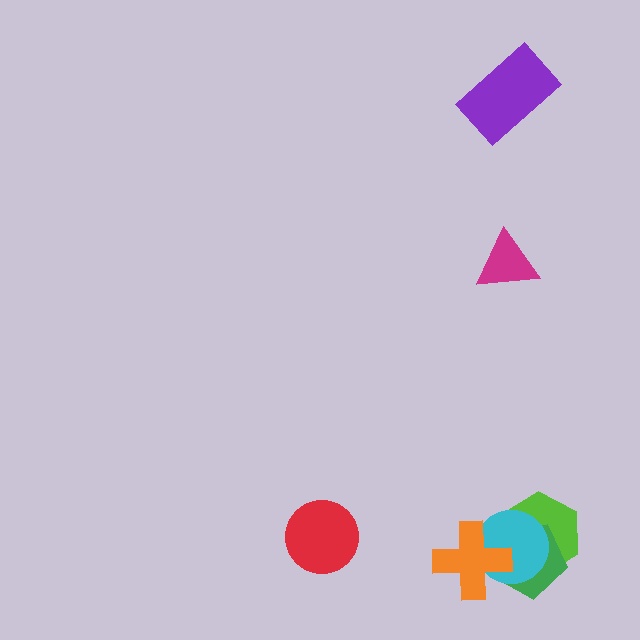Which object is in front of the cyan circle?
The orange cross is in front of the cyan circle.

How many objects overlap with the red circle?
0 objects overlap with the red circle.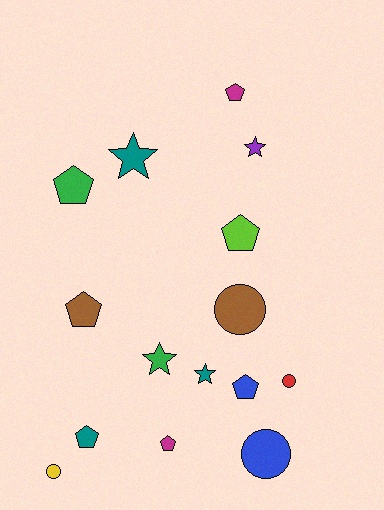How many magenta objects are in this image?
There are 2 magenta objects.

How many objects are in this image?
There are 15 objects.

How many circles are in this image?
There are 4 circles.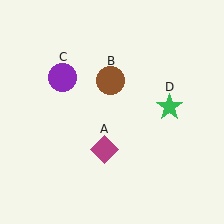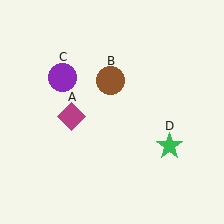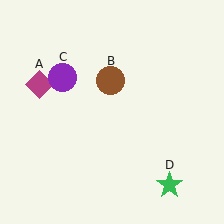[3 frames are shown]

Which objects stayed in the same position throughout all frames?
Brown circle (object B) and purple circle (object C) remained stationary.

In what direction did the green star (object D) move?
The green star (object D) moved down.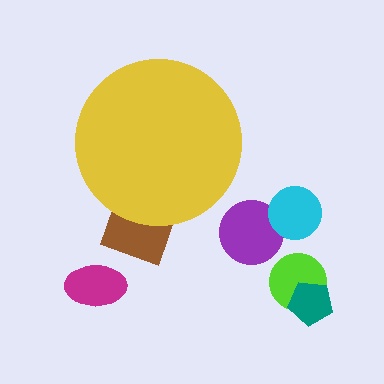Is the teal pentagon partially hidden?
No, the teal pentagon is fully visible.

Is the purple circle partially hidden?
No, the purple circle is fully visible.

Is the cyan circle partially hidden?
No, the cyan circle is fully visible.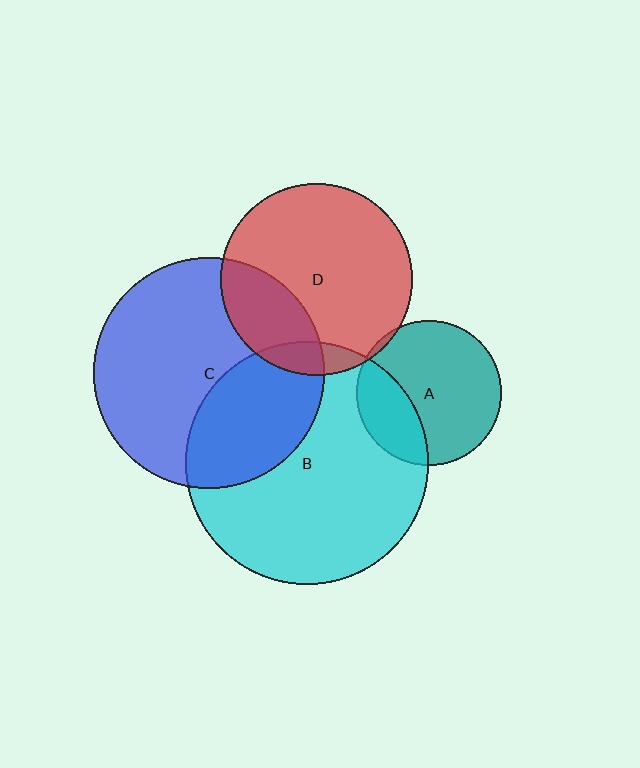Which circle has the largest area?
Circle B (cyan).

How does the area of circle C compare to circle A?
Approximately 2.5 times.